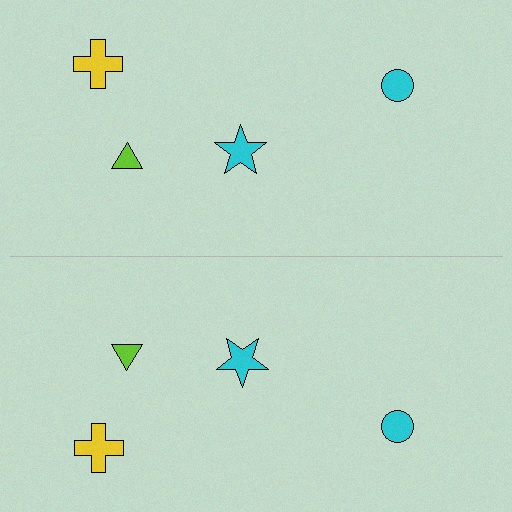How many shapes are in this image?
There are 8 shapes in this image.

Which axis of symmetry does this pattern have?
The pattern has a horizontal axis of symmetry running through the center of the image.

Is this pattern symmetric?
Yes, this pattern has bilateral (reflection) symmetry.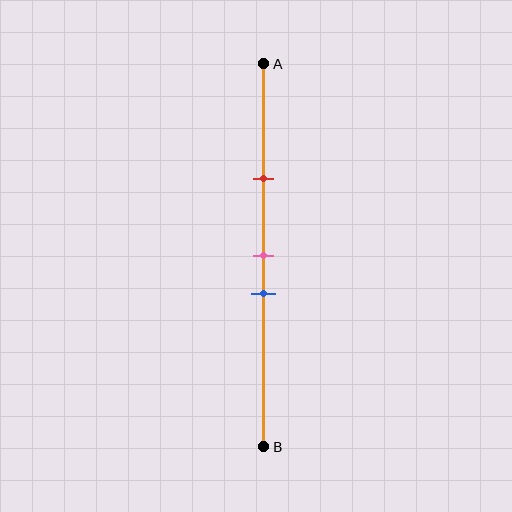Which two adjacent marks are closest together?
The pink and blue marks are the closest adjacent pair.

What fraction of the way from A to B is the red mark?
The red mark is approximately 30% (0.3) of the way from A to B.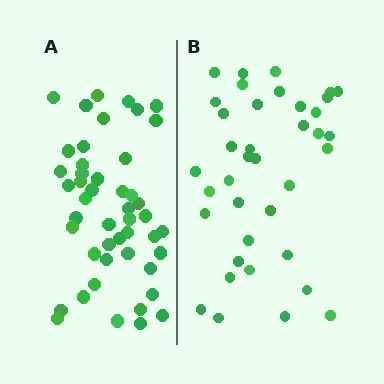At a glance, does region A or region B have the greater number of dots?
Region A (the left region) has more dots.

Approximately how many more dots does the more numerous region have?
Region A has roughly 8 or so more dots than region B.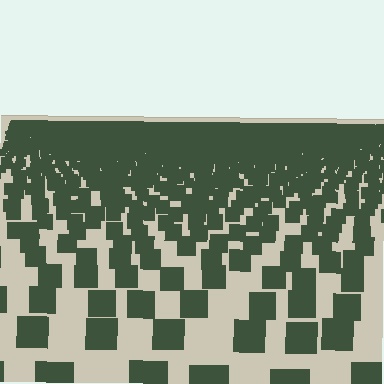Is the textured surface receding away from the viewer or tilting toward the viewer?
The surface is receding away from the viewer. Texture elements get smaller and denser toward the top.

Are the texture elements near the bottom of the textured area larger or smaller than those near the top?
Larger. Near the bottom, elements are closer to the viewer and appear at a bigger on-screen size.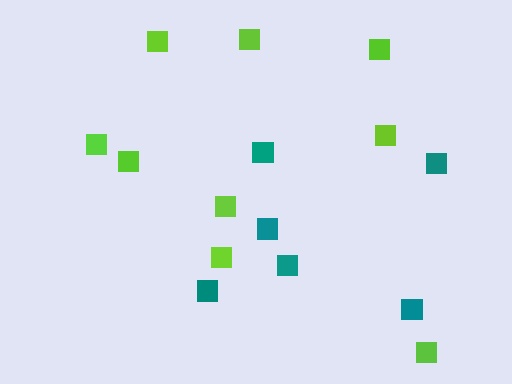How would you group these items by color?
There are 2 groups: one group of teal squares (6) and one group of lime squares (9).